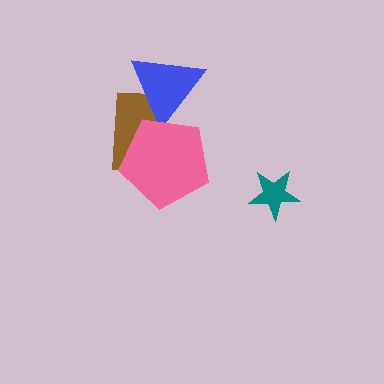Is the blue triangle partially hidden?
Yes, it is partially covered by another shape.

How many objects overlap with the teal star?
0 objects overlap with the teal star.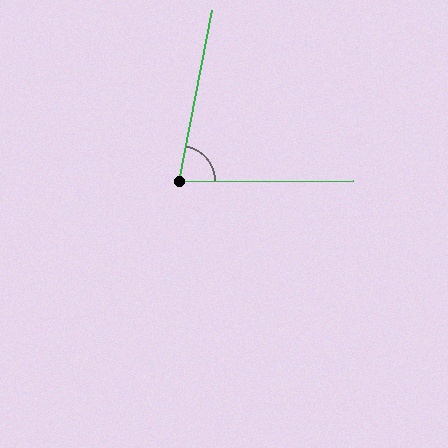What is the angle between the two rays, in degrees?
Approximately 79 degrees.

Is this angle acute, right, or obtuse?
It is acute.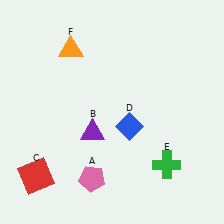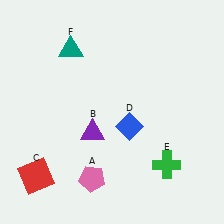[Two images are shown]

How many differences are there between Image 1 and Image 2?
There is 1 difference between the two images.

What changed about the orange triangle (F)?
In Image 1, F is orange. In Image 2, it changed to teal.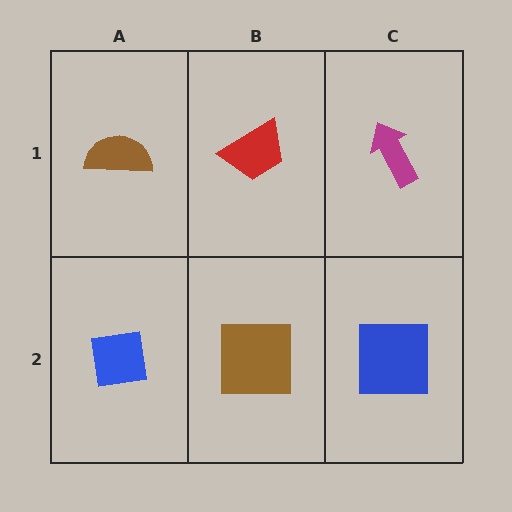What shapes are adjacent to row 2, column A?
A brown semicircle (row 1, column A), a brown square (row 2, column B).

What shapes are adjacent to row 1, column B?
A brown square (row 2, column B), a brown semicircle (row 1, column A), a magenta arrow (row 1, column C).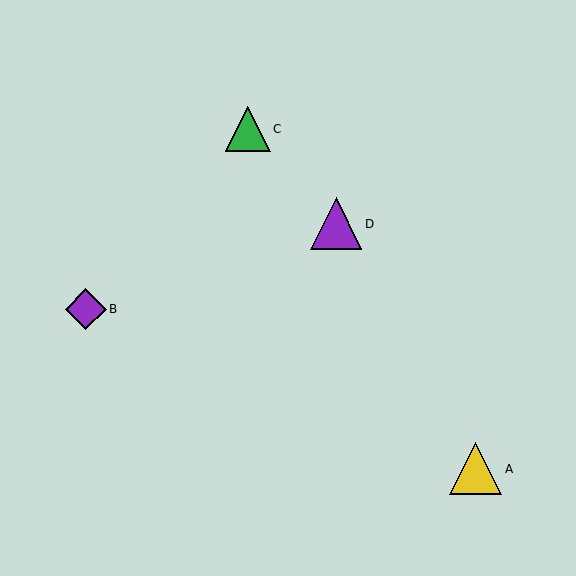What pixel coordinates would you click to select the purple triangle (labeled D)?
Click at (336, 224) to select the purple triangle D.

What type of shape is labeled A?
Shape A is a yellow triangle.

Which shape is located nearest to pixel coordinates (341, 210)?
The purple triangle (labeled D) at (336, 224) is nearest to that location.